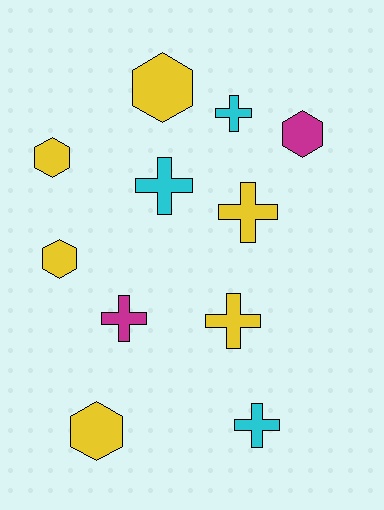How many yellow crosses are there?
There are 2 yellow crosses.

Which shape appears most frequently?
Cross, with 6 objects.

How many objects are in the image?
There are 11 objects.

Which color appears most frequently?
Yellow, with 6 objects.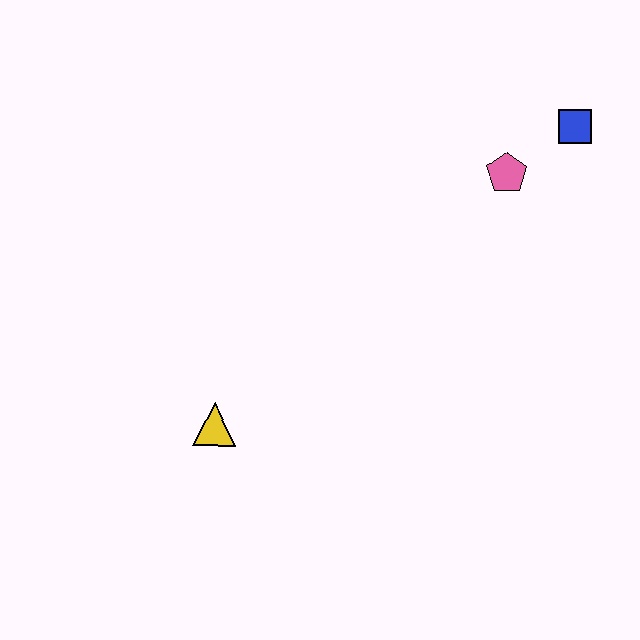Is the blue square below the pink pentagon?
No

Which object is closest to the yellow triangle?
The pink pentagon is closest to the yellow triangle.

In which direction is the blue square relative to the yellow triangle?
The blue square is to the right of the yellow triangle.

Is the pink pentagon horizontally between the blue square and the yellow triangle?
Yes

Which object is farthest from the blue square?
The yellow triangle is farthest from the blue square.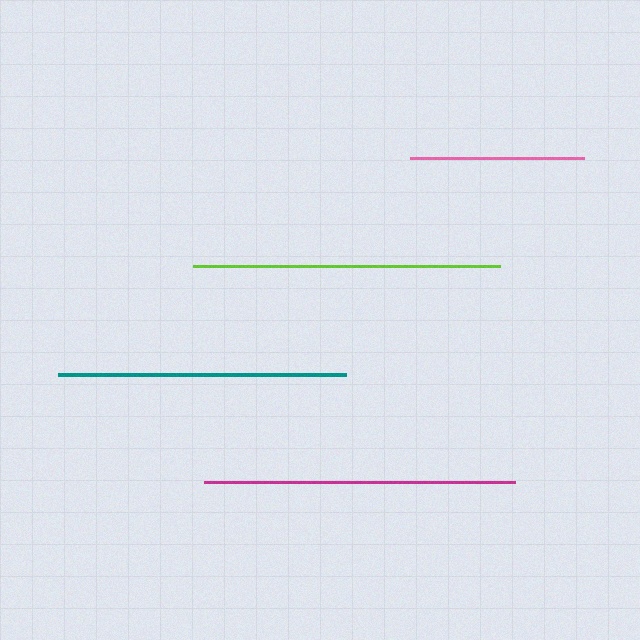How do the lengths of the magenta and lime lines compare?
The magenta and lime lines are approximately the same length.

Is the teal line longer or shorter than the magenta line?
The magenta line is longer than the teal line.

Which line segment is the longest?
The magenta line is the longest at approximately 311 pixels.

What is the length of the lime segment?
The lime segment is approximately 307 pixels long.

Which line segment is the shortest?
The pink line is the shortest at approximately 174 pixels.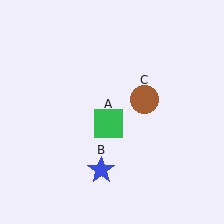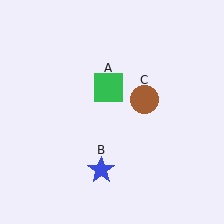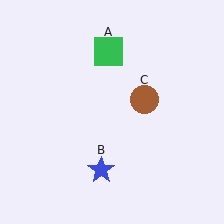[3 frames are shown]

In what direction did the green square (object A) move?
The green square (object A) moved up.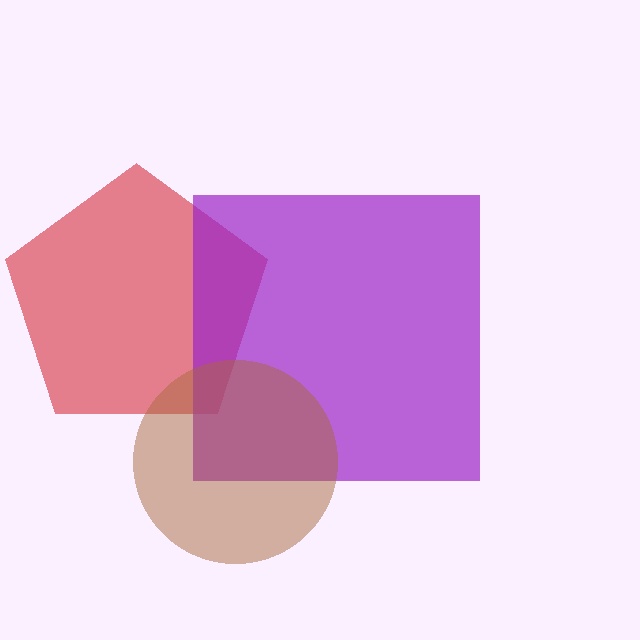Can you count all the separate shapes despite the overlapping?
Yes, there are 3 separate shapes.